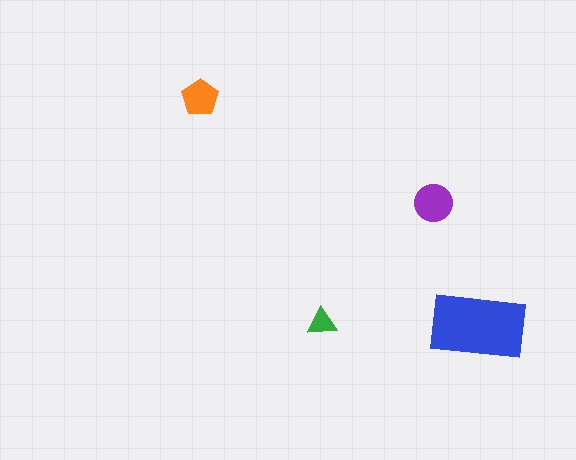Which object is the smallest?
The green triangle.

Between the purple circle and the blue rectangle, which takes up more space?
The blue rectangle.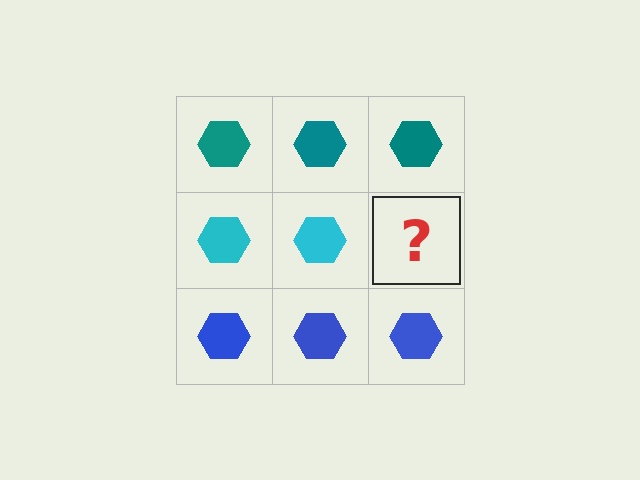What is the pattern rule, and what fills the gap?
The rule is that each row has a consistent color. The gap should be filled with a cyan hexagon.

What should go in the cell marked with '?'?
The missing cell should contain a cyan hexagon.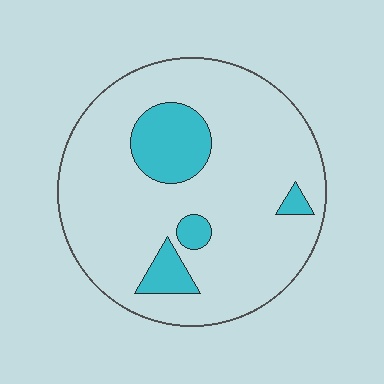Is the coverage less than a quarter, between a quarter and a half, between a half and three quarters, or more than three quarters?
Less than a quarter.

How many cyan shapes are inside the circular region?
4.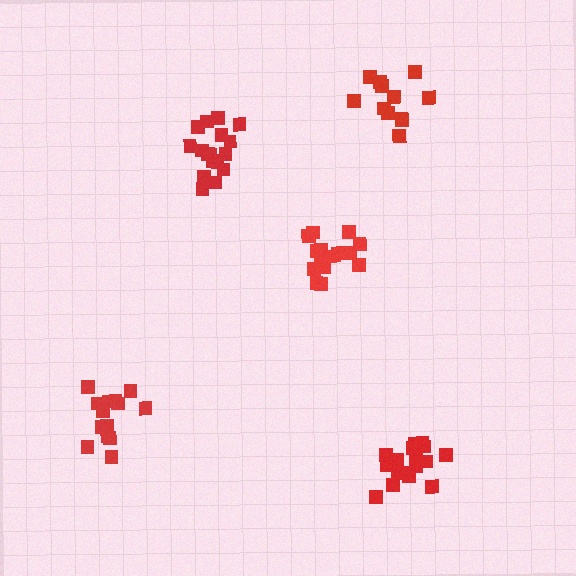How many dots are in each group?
Group 1: 15 dots, Group 2: 17 dots, Group 3: 17 dots, Group 4: 14 dots, Group 5: 13 dots (76 total).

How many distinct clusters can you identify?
There are 5 distinct clusters.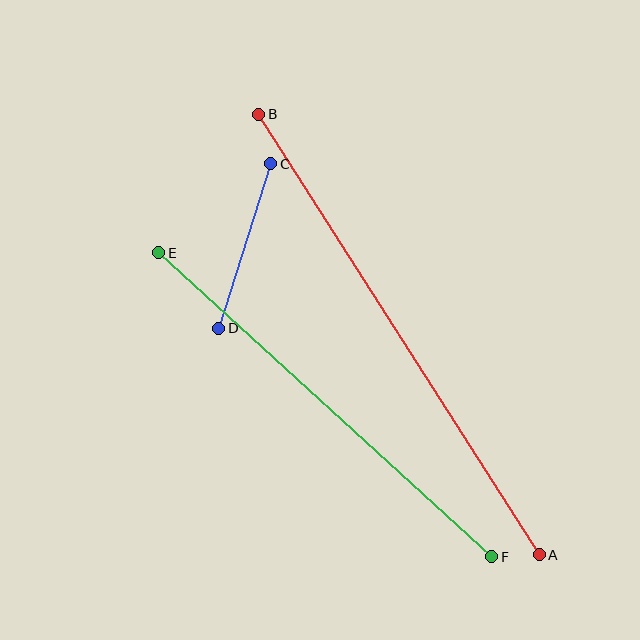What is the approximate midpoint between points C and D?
The midpoint is at approximately (245, 246) pixels.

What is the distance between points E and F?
The distance is approximately 451 pixels.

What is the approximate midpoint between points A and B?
The midpoint is at approximately (399, 335) pixels.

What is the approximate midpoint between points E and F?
The midpoint is at approximately (325, 405) pixels.